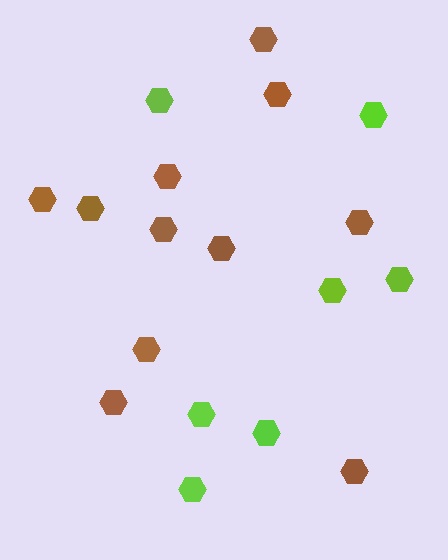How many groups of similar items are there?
There are 2 groups: one group of brown hexagons (11) and one group of lime hexagons (7).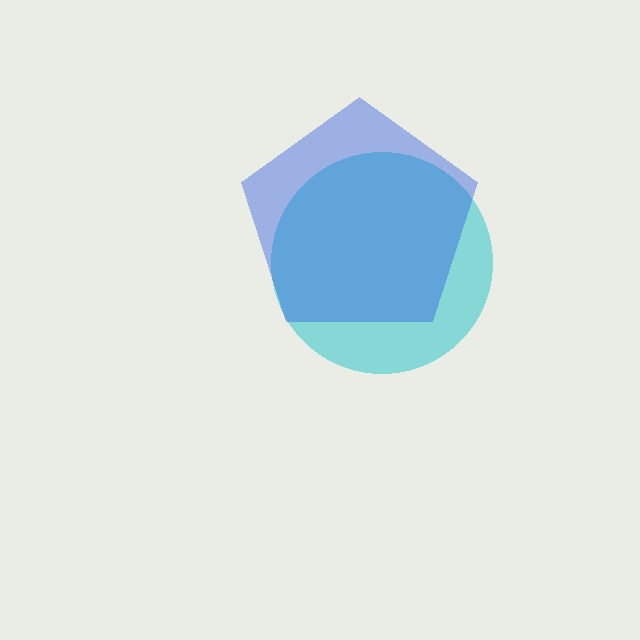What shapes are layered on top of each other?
The layered shapes are: a cyan circle, a blue pentagon.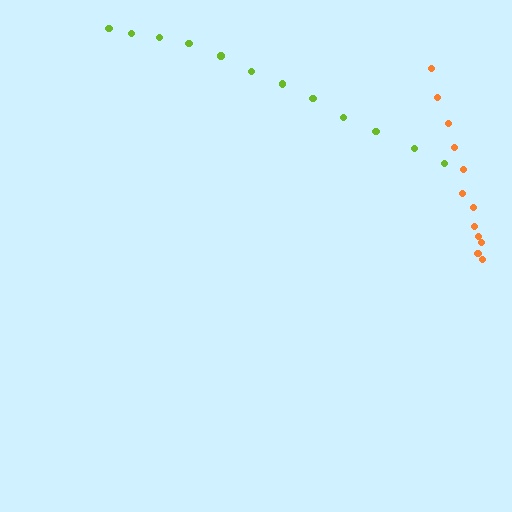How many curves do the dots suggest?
There are 2 distinct paths.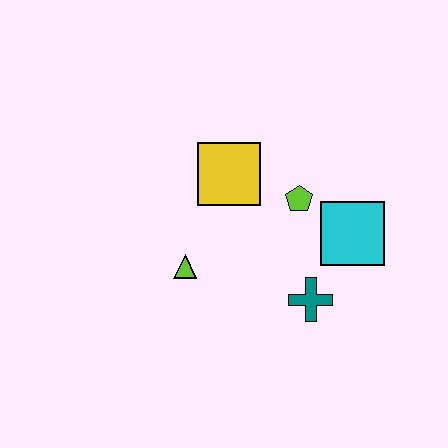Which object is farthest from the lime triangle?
The cyan square is farthest from the lime triangle.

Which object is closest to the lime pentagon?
The cyan square is closest to the lime pentagon.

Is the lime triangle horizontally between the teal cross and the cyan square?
No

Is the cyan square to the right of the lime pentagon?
Yes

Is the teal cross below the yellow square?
Yes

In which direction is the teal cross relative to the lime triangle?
The teal cross is to the right of the lime triangle.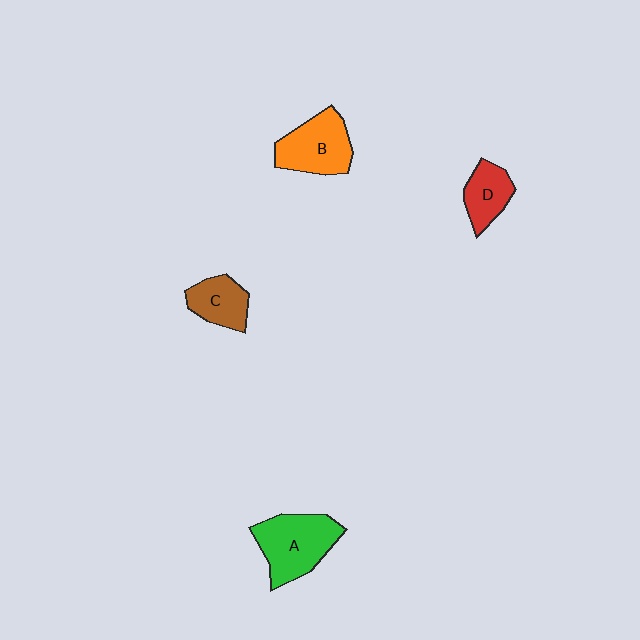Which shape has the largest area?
Shape A (green).